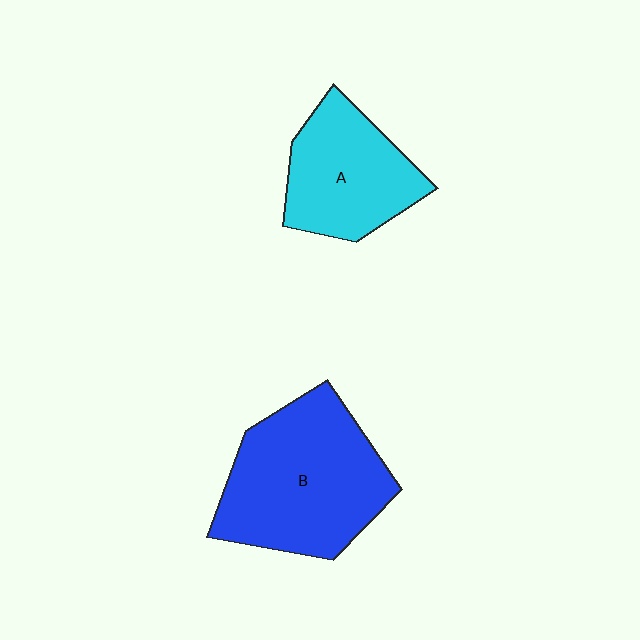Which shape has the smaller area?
Shape A (cyan).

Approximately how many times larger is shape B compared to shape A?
Approximately 1.5 times.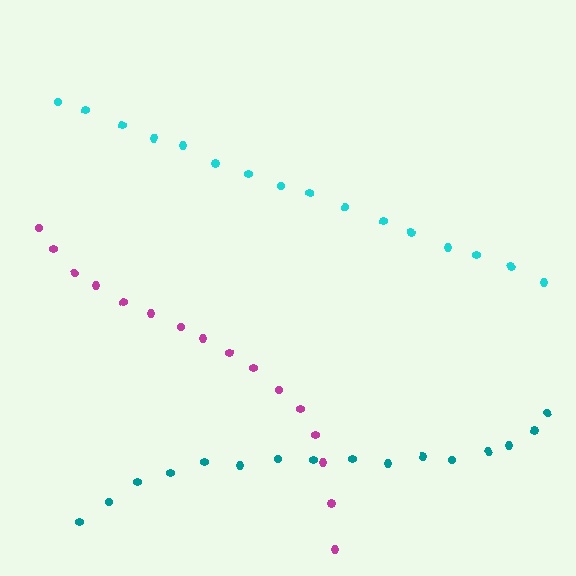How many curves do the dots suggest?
There are 3 distinct paths.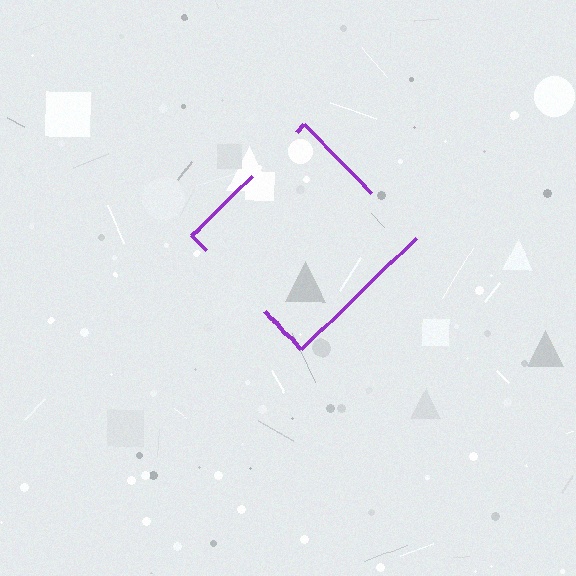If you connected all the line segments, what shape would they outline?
They would outline a diamond.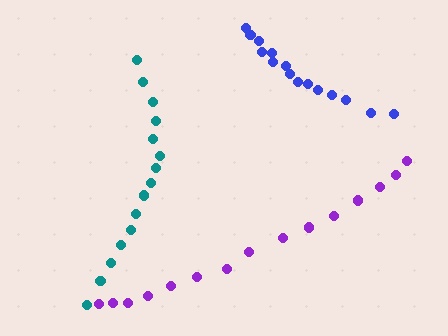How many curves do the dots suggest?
There are 3 distinct paths.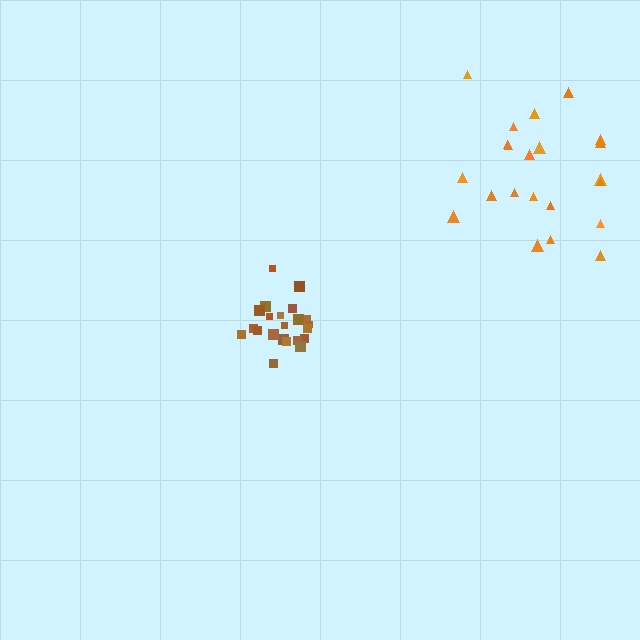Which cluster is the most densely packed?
Brown.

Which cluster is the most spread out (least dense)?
Orange.